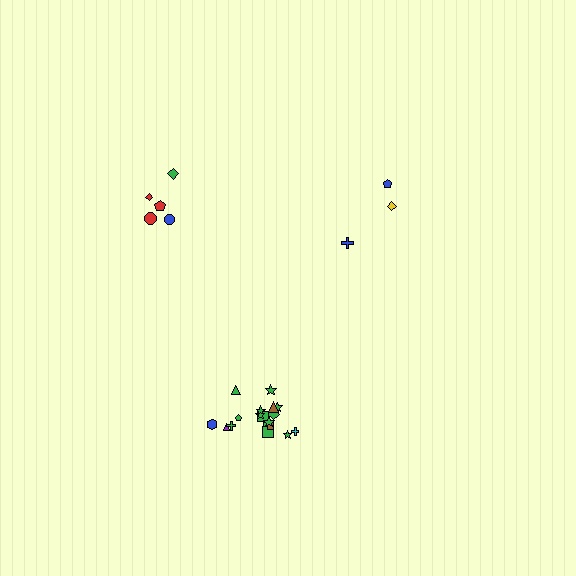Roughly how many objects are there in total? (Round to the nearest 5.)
Roughly 25 objects in total.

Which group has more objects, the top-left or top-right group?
The top-left group.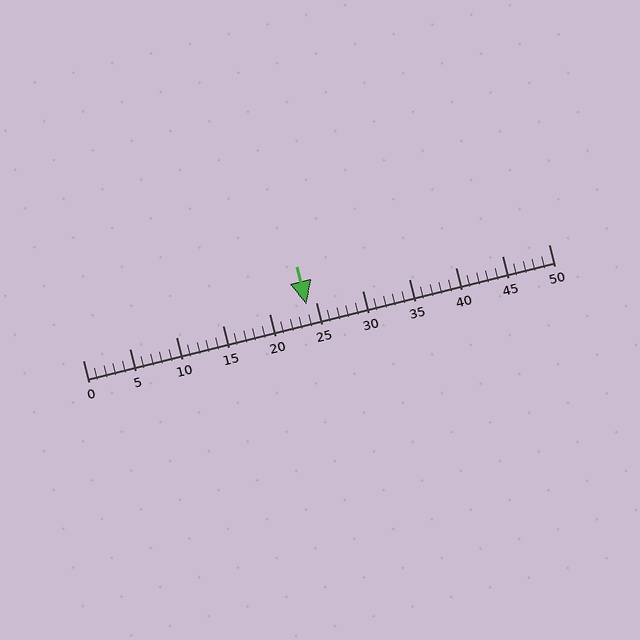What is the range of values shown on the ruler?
The ruler shows values from 0 to 50.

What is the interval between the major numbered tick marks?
The major tick marks are spaced 5 units apart.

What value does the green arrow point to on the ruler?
The green arrow points to approximately 24.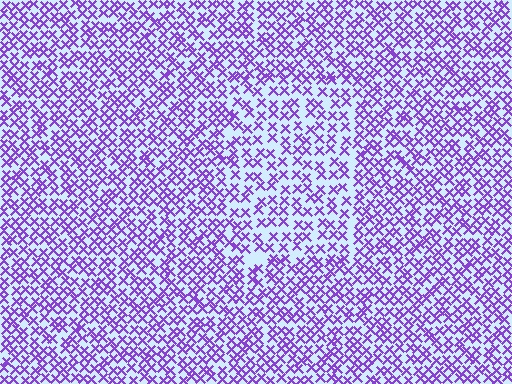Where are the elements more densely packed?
The elements are more densely packed outside the rectangle boundary.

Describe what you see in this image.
The image contains small purple elements arranged at two different densities. A rectangle-shaped region is visible where the elements are less densely packed than the surrounding area.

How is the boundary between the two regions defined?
The boundary is defined by a change in element density (approximately 1.5x ratio). All elements are the same color, size, and shape.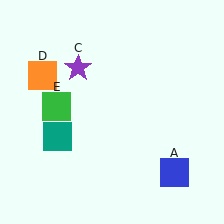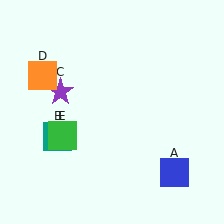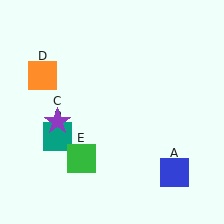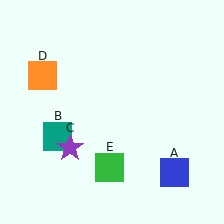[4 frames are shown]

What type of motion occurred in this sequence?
The purple star (object C), green square (object E) rotated counterclockwise around the center of the scene.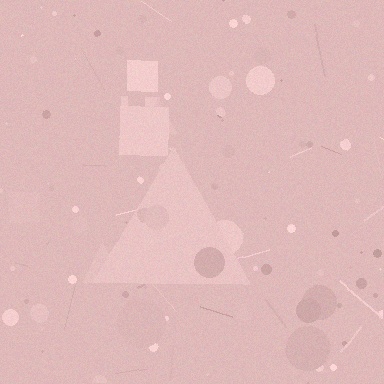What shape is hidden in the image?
A triangle is hidden in the image.